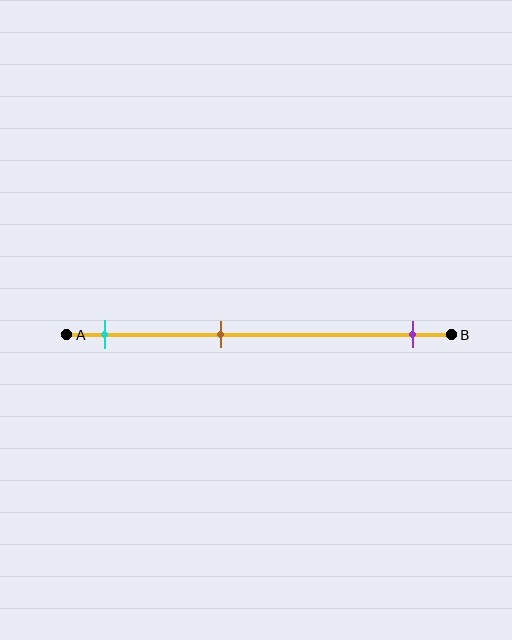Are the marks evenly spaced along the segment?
No, the marks are not evenly spaced.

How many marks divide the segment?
There are 3 marks dividing the segment.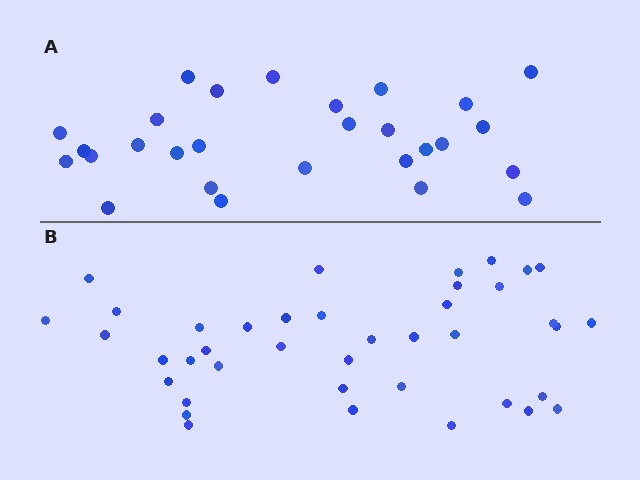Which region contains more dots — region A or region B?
Region B (the bottom region) has more dots.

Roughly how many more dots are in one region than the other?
Region B has roughly 12 or so more dots than region A.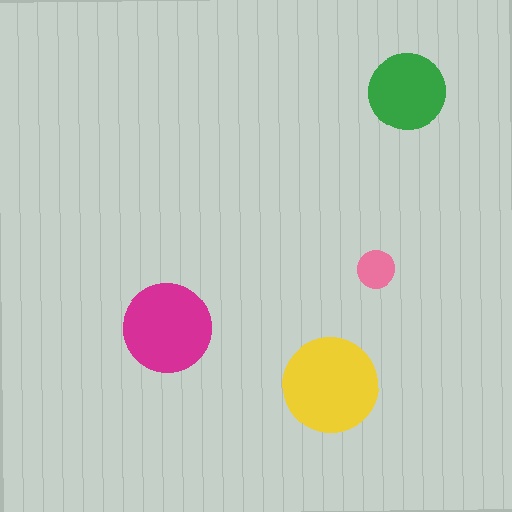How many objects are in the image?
There are 4 objects in the image.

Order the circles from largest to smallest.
the yellow one, the magenta one, the green one, the pink one.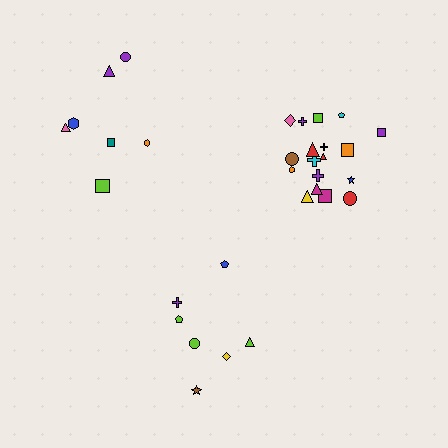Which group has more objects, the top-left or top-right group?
The top-right group.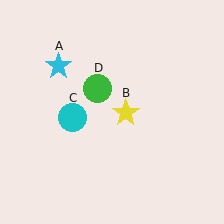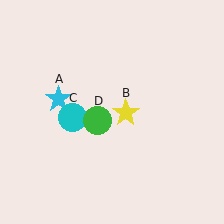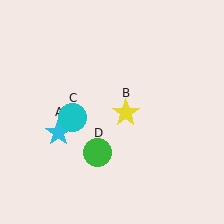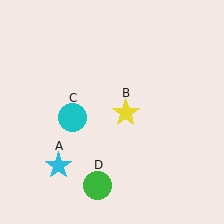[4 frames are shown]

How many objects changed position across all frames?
2 objects changed position: cyan star (object A), green circle (object D).